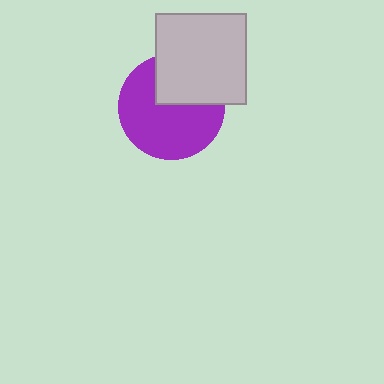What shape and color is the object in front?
The object in front is a light gray square.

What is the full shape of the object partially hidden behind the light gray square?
The partially hidden object is a purple circle.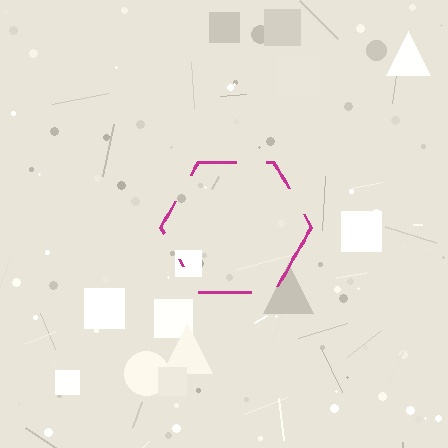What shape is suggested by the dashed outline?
The dashed outline suggests a hexagon.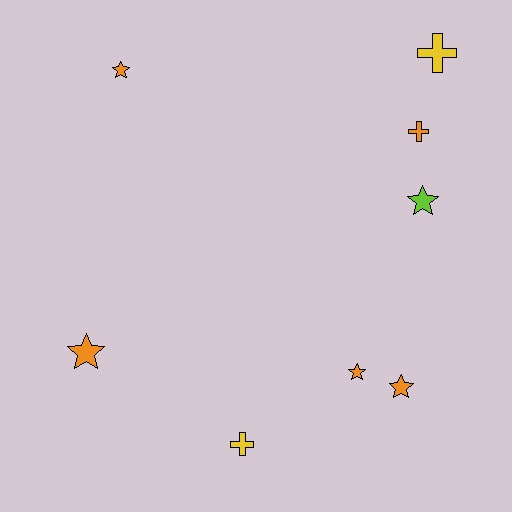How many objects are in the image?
There are 8 objects.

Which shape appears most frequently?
Star, with 5 objects.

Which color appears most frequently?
Orange, with 5 objects.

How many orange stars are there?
There are 4 orange stars.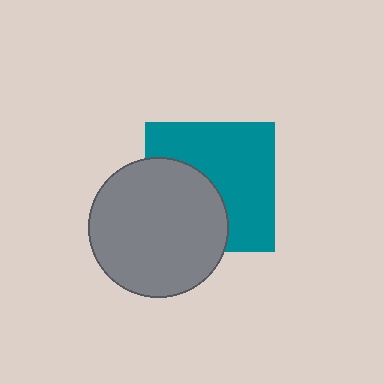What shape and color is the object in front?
The object in front is a gray circle.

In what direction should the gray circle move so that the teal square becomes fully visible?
The gray circle should move toward the lower-left. That is the shortest direction to clear the overlap and leave the teal square fully visible.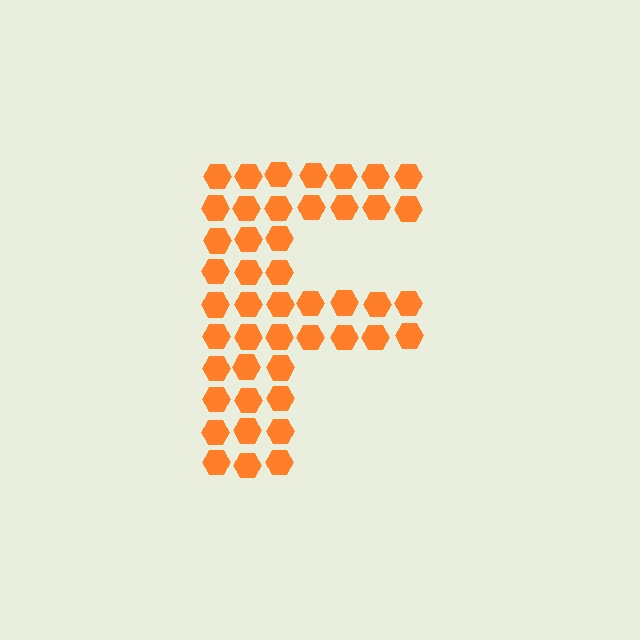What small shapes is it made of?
It is made of small hexagons.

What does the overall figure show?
The overall figure shows the letter F.